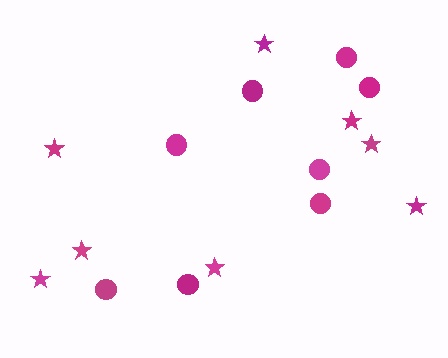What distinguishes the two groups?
There are 2 groups: one group of circles (8) and one group of stars (8).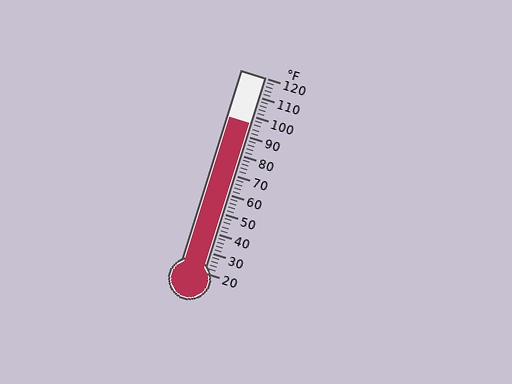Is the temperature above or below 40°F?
The temperature is above 40°F.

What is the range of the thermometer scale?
The thermometer scale ranges from 20°F to 120°F.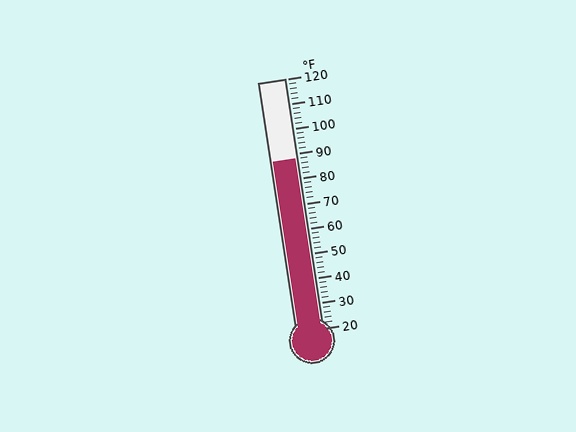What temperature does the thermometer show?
The thermometer shows approximately 88°F.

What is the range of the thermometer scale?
The thermometer scale ranges from 20°F to 120°F.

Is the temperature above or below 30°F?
The temperature is above 30°F.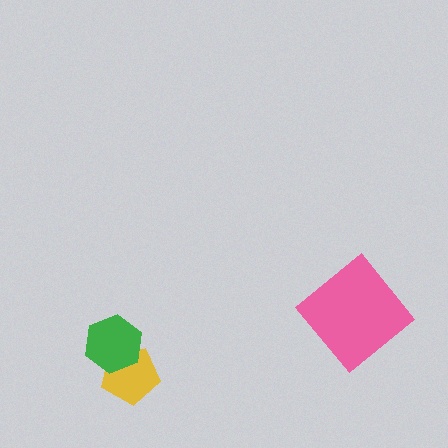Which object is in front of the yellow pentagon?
The green hexagon is in front of the yellow pentagon.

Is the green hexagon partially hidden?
No, no other shape covers it.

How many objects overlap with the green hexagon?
1 object overlaps with the green hexagon.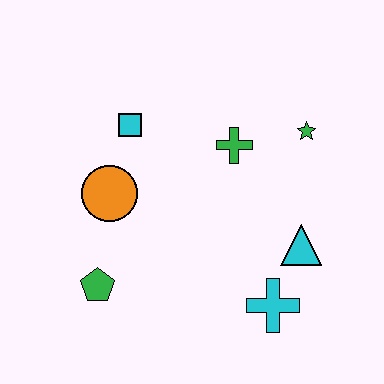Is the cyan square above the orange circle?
Yes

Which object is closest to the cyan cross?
The cyan triangle is closest to the cyan cross.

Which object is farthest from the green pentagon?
The green star is farthest from the green pentagon.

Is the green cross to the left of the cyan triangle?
Yes